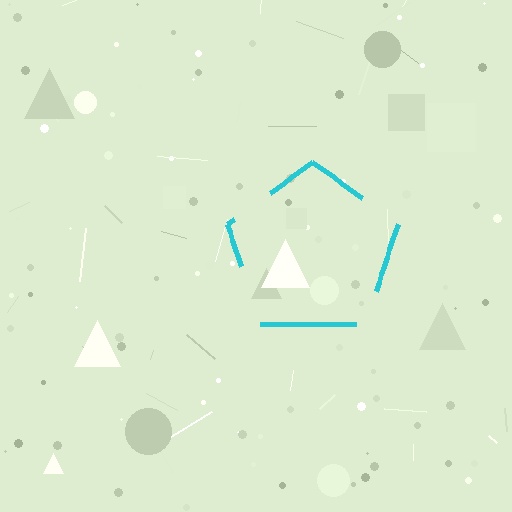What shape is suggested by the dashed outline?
The dashed outline suggests a pentagon.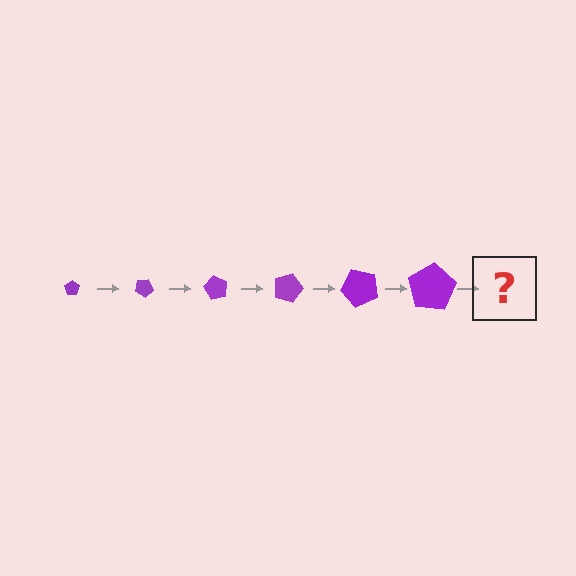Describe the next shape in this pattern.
It should be a pentagon, larger than the previous one and rotated 180 degrees from the start.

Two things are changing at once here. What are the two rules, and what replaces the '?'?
The two rules are that the pentagon grows larger each step and it rotates 30 degrees each step. The '?' should be a pentagon, larger than the previous one and rotated 180 degrees from the start.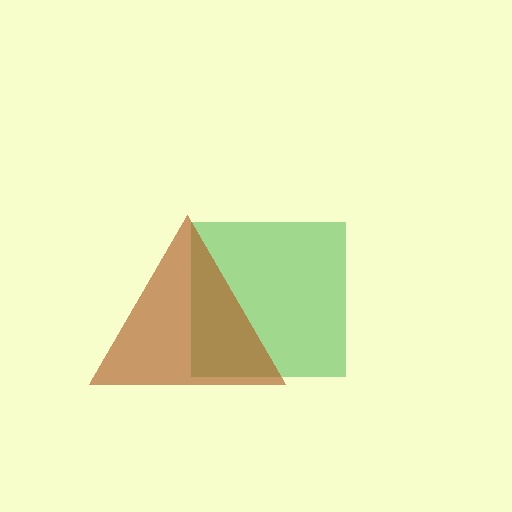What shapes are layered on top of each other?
The layered shapes are: a green square, a brown triangle.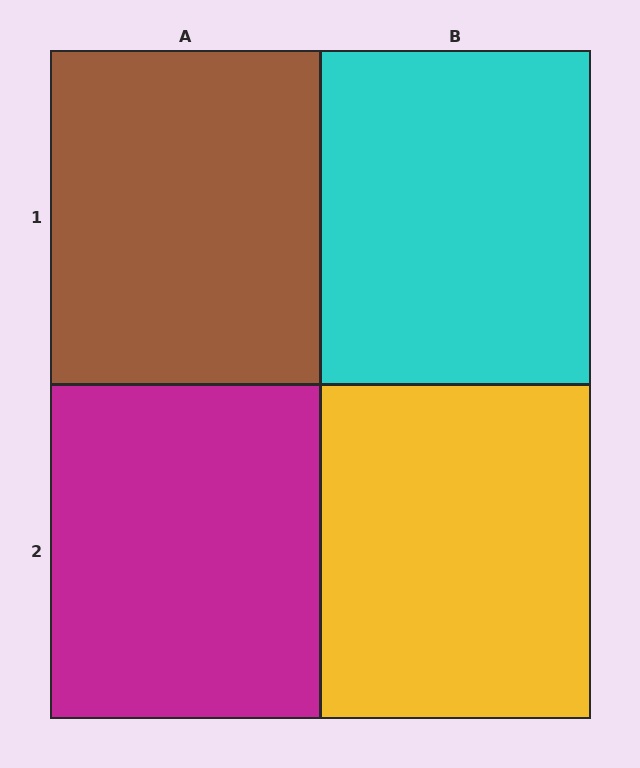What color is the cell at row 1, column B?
Cyan.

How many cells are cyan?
1 cell is cyan.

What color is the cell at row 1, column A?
Brown.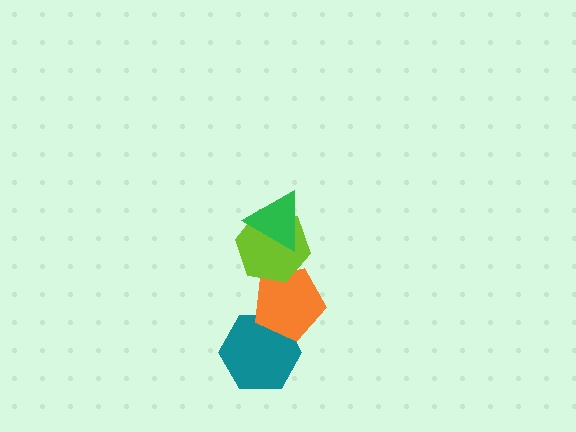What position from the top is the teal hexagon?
The teal hexagon is 4th from the top.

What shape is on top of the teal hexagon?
The orange pentagon is on top of the teal hexagon.